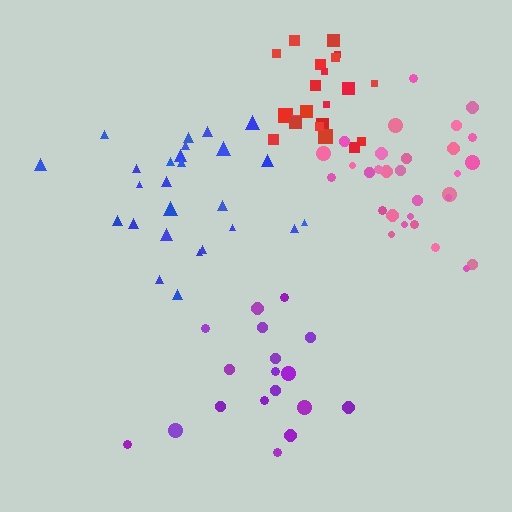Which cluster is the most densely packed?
Red.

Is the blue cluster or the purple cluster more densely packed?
Blue.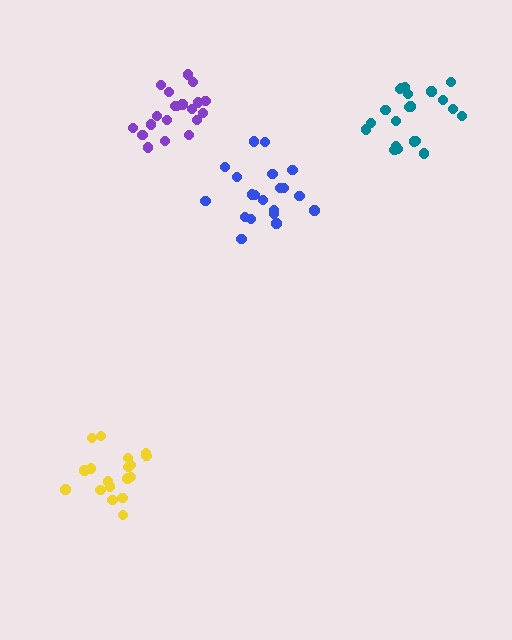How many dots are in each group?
Group 1: 21 dots, Group 2: 20 dots, Group 3: 18 dots, Group 4: 20 dots (79 total).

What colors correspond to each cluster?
The clusters are colored: teal, purple, yellow, blue.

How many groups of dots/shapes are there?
There are 4 groups.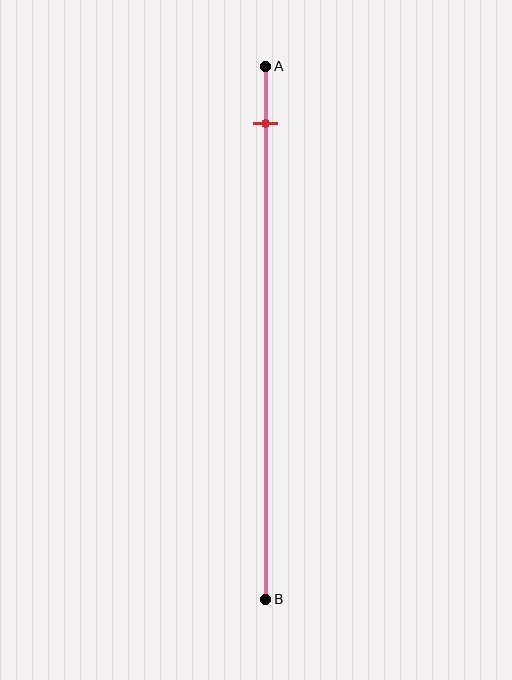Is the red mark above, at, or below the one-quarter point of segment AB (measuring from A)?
The red mark is above the one-quarter point of segment AB.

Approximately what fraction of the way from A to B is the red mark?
The red mark is approximately 10% of the way from A to B.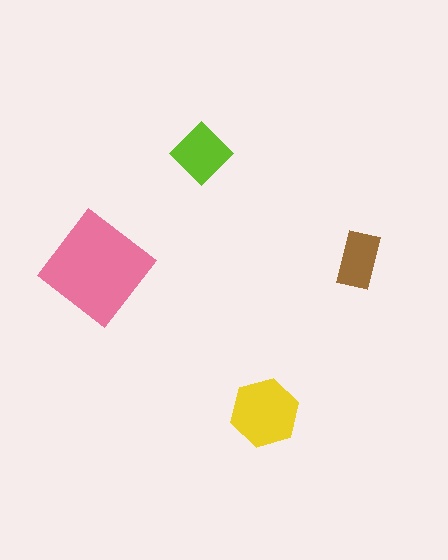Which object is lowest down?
The yellow hexagon is bottommost.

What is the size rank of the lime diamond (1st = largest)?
3rd.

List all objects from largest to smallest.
The pink diamond, the yellow hexagon, the lime diamond, the brown rectangle.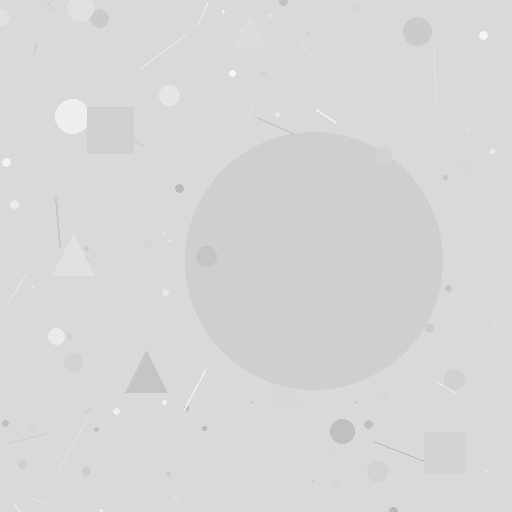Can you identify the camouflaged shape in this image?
The camouflaged shape is a circle.